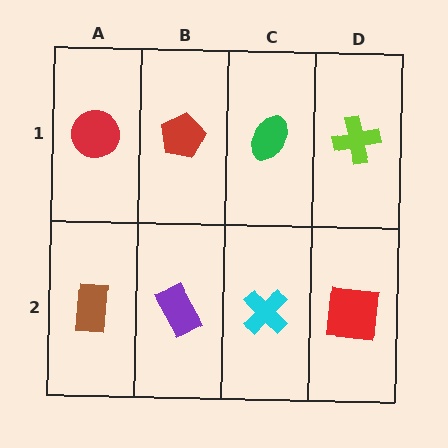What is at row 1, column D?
A lime cross.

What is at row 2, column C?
A cyan cross.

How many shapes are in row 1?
4 shapes.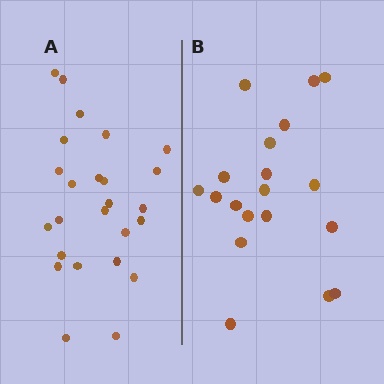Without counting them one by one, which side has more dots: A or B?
Region A (the left region) has more dots.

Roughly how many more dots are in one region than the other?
Region A has about 6 more dots than region B.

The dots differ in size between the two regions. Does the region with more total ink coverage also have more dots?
No. Region B has more total ink coverage because its dots are larger, but region A actually contains more individual dots. Total area can be misleading — the number of items is what matters here.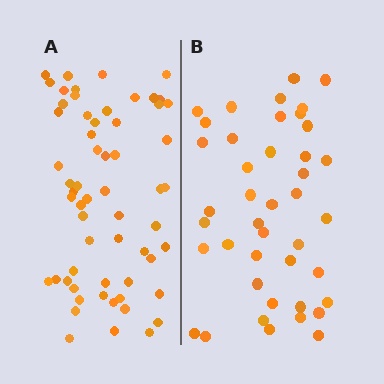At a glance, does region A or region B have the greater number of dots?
Region A (the left region) has more dots.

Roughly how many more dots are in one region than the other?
Region A has approximately 20 more dots than region B.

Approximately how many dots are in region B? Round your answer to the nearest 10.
About 40 dots. (The exact count is 42, which rounds to 40.)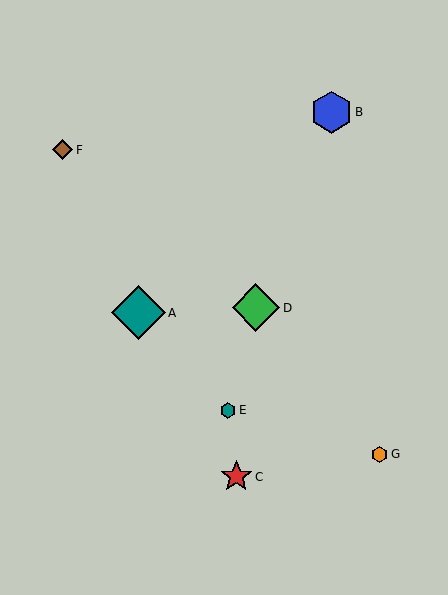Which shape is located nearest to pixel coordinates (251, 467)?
The red star (labeled C) at (236, 477) is nearest to that location.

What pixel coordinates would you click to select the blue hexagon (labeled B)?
Click at (331, 112) to select the blue hexagon B.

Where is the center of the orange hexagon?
The center of the orange hexagon is at (380, 454).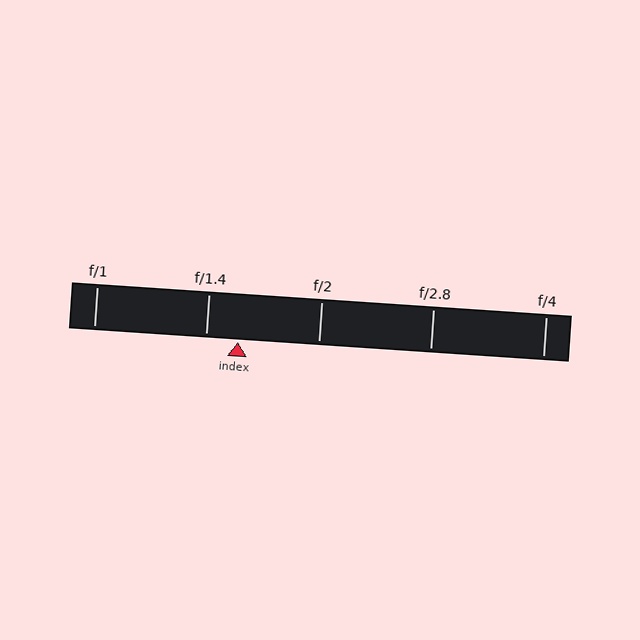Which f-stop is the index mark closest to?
The index mark is closest to f/1.4.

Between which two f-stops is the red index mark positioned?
The index mark is between f/1.4 and f/2.